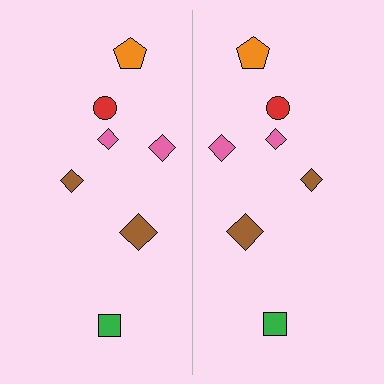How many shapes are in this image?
There are 14 shapes in this image.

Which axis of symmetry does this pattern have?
The pattern has a vertical axis of symmetry running through the center of the image.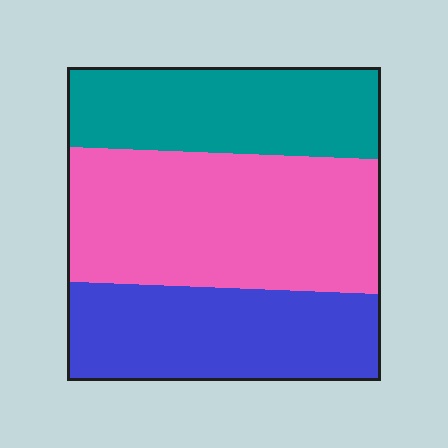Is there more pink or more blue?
Pink.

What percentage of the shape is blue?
Blue covers 30% of the shape.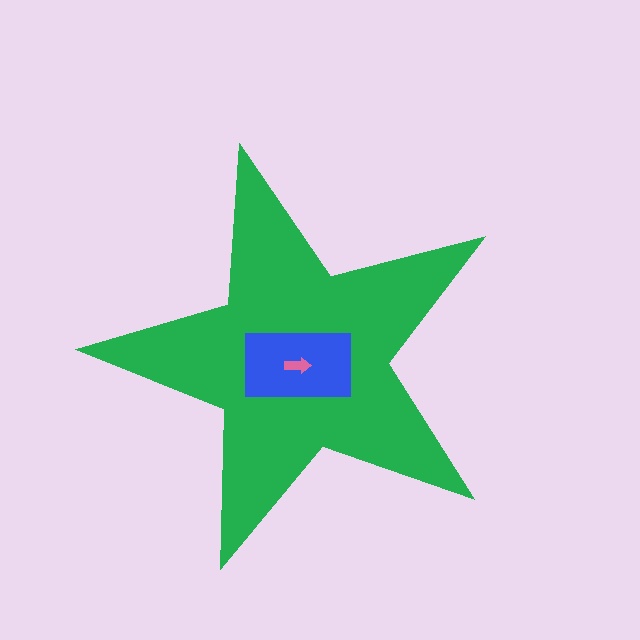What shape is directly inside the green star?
The blue rectangle.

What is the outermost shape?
The green star.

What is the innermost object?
The pink arrow.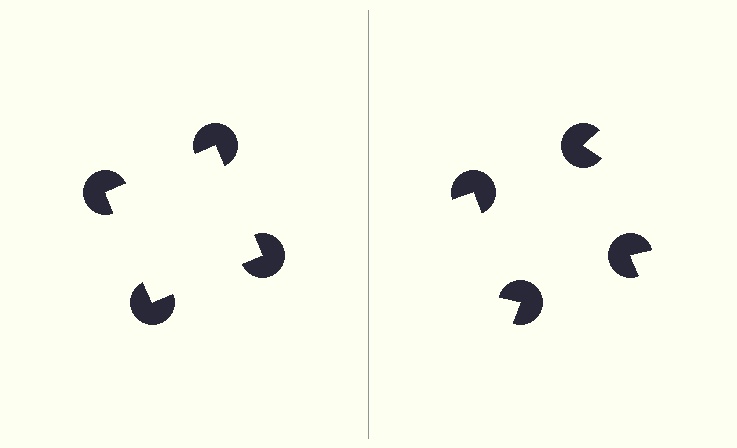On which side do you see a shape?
An illusory square appears on the left side. On the right side the wedge cuts are rotated, so no coherent shape forms.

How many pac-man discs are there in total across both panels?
8 — 4 on each side.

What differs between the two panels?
The pac-man discs are positioned identically on both sides; only the wedge orientations differ. On the left they align to a square; on the right they are misaligned.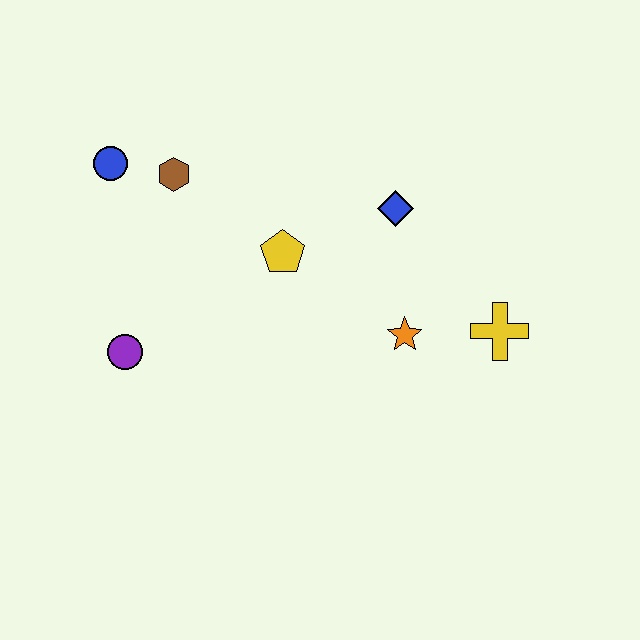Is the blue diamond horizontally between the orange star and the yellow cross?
No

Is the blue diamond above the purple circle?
Yes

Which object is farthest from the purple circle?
The yellow cross is farthest from the purple circle.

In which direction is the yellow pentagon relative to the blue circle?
The yellow pentagon is to the right of the blue circle.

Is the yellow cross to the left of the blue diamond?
No